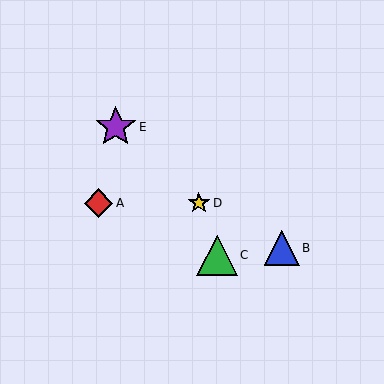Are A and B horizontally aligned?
No, A is at y≈203 and B is at y≈248.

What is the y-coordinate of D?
Object D is at y≈203.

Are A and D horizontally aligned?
Yes, both are at y≈203.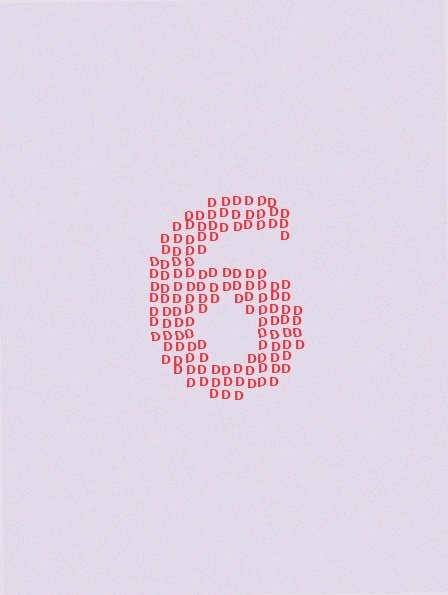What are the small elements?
The small elements are letter D's.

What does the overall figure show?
The overall figure shows the digit 6.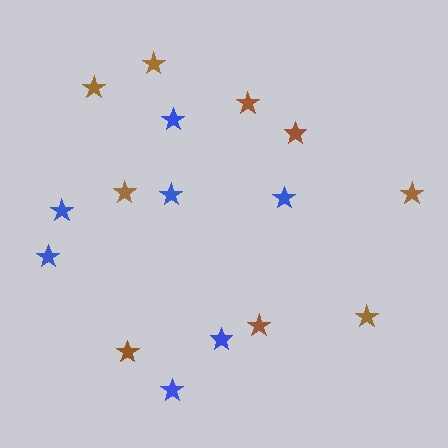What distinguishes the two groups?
There are 2 groups: one group of blue stars (7) and one group of brown stars (9).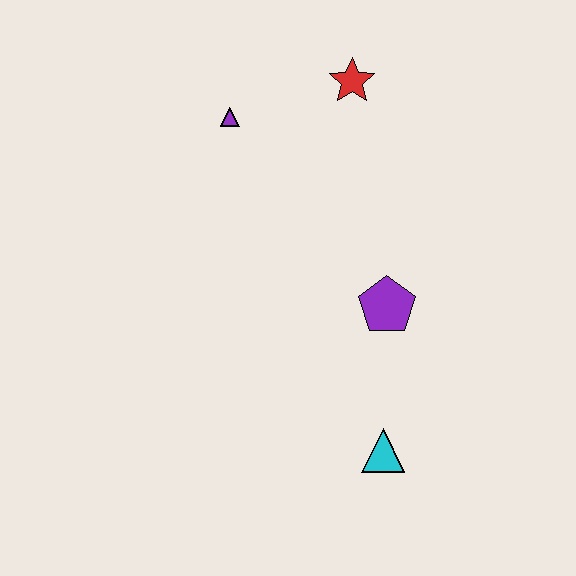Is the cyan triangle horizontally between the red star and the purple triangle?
No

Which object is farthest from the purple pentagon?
The purple triangle is farthest from the purple pentagon.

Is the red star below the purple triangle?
No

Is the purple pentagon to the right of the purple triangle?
Yes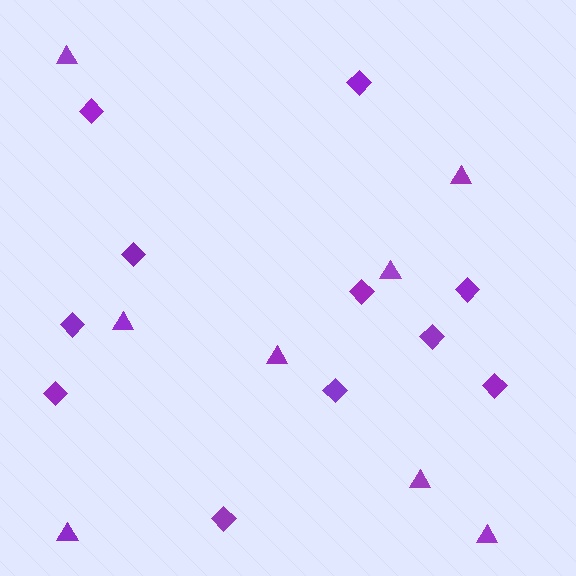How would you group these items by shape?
There are 2 groups: one group of diamonds (11) and one group of triangles (8).